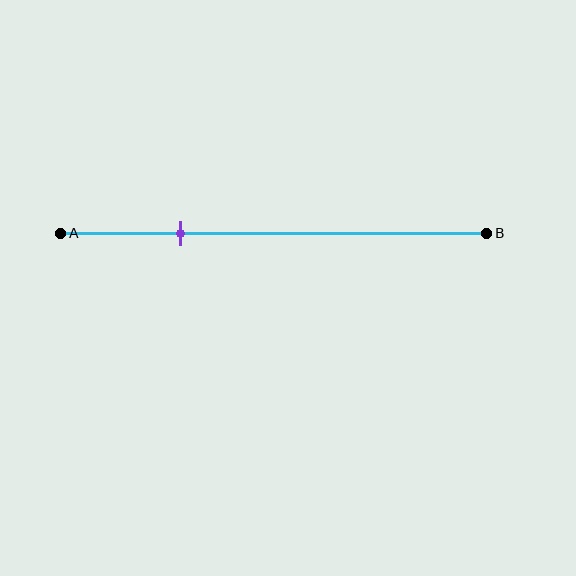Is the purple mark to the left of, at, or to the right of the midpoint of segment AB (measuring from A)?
The purple mark is to the left of the midpoint of segment AB.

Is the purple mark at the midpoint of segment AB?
No, the mark is at about 30% from A, not at the 50% midpoint.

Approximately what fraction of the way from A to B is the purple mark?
The purple mark is approximately 30% of the way from A to B.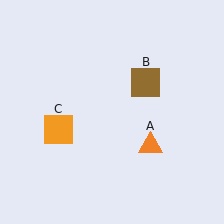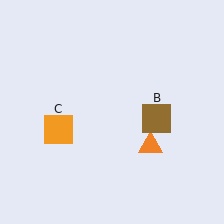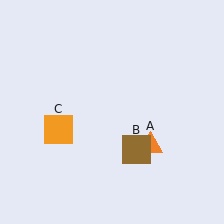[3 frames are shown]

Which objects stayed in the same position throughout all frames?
Orange triangle (object A) and orange square (object C) remained stationary.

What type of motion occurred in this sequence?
The brown square (object B) rotated clockwise around the center of the scene.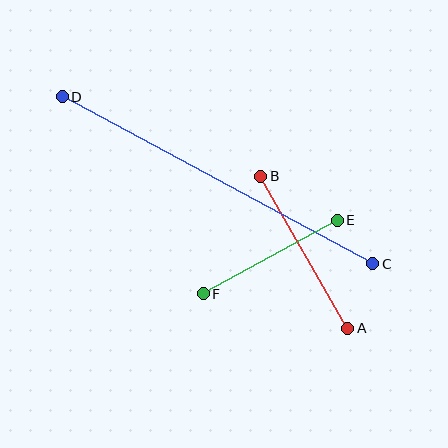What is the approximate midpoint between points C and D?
The midpoint is at approximately (217, 180) pixels.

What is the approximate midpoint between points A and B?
The midpoint is at approximately (304, 252) pixels.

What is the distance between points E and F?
The distance is approximately 153 pixels.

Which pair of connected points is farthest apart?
Points C and D are farthest apart.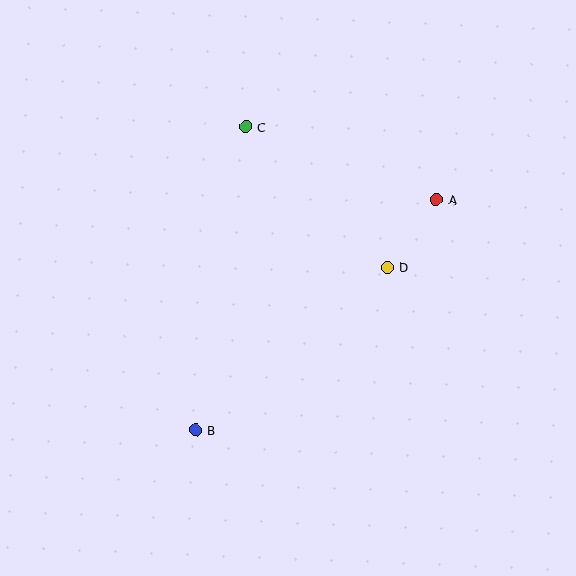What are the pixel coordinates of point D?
Point D is at (387, 267).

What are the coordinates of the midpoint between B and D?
The midpoint between B and D is at (291, 349).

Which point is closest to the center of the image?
Point D at (387, 267) is closest to the center.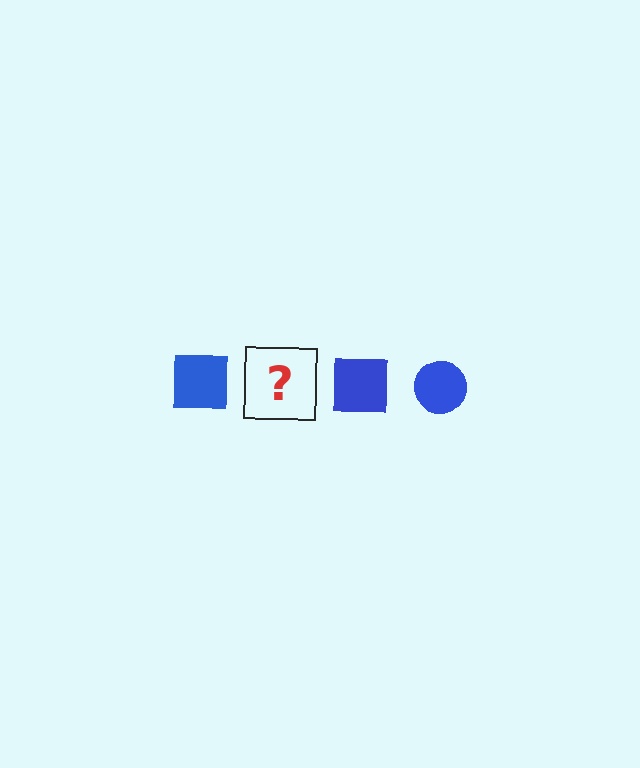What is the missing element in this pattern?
The missing element is a blue circle.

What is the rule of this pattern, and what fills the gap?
The rule is that the pattern cycles through square, circle shapes in blue. The gap should be filled with a blue circle.